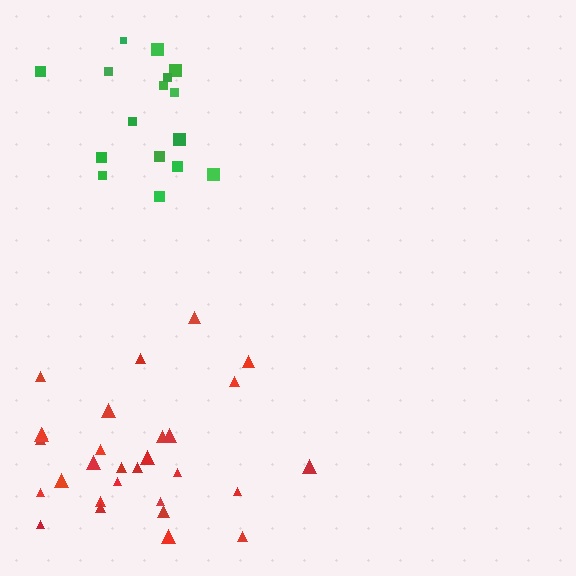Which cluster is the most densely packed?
Red.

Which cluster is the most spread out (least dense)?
Green.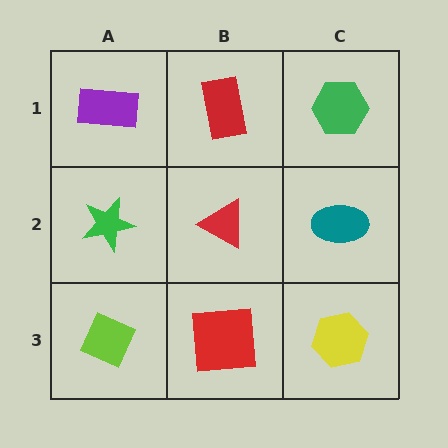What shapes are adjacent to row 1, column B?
A red triangle (row 2, column B), a purple rectangle (row 1, column A), a green hexagon (row 1, column C).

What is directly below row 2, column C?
A yellow hexagon.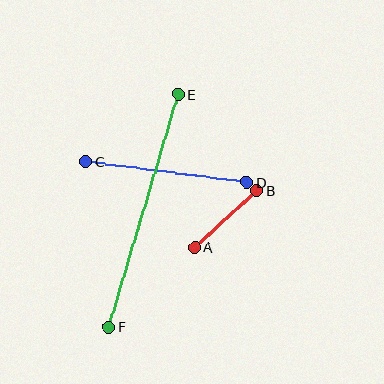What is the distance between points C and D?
The distance is approximately 163 pixels.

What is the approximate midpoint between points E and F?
The midpoint is at approximately (143, 211) pixels.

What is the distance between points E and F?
The distance is approximately 242 pixels.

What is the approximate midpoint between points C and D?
The midpoint is at approximately (166, 172) pixels.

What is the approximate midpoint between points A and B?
The midpoint is at approximately (226, 219) pixels.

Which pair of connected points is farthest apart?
Points E and F are farthest apart.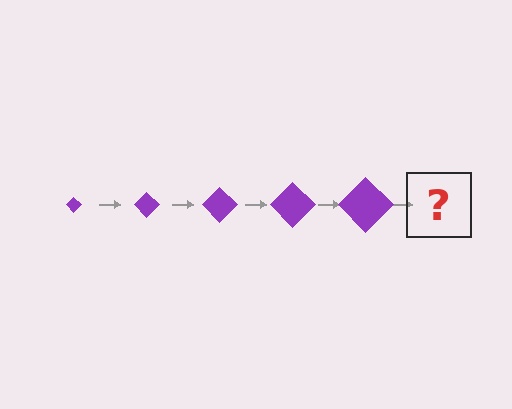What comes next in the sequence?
The next element should be a purple diamond, larger than the previous one.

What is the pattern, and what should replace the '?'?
The pattern is that the diamond gets progressively larger each step. The '?' should be a purple diamond, larger than the previous one.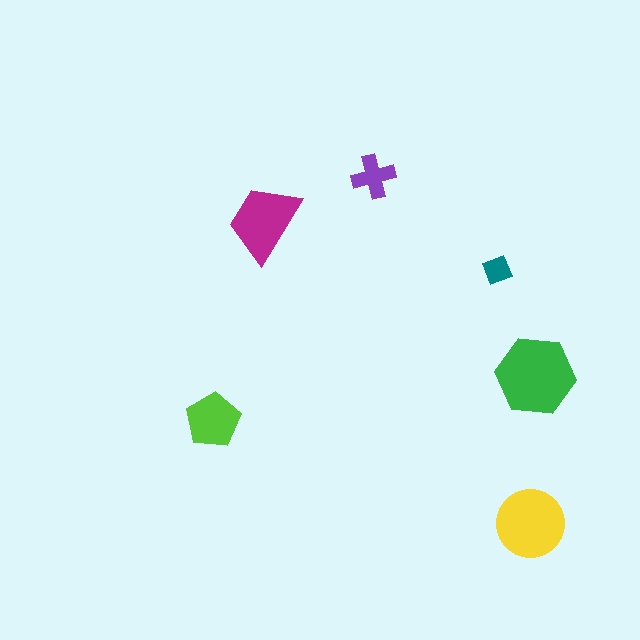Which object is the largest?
The green hexagon.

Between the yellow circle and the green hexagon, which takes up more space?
The green hexagon.